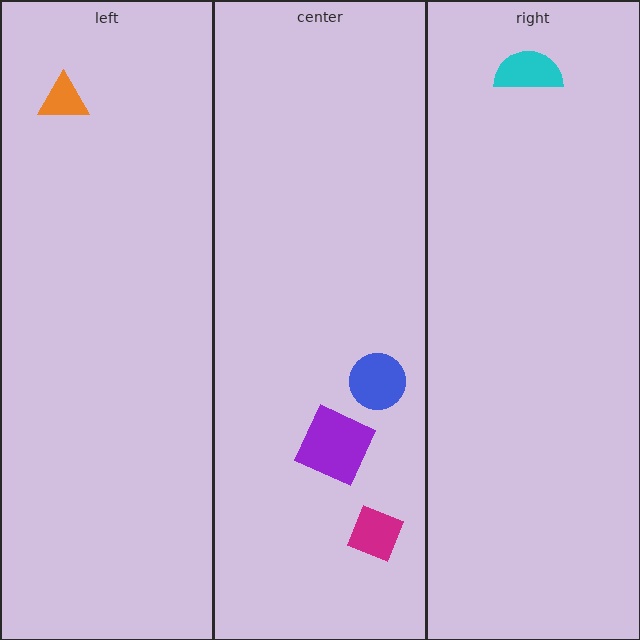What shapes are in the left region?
The orange triangle.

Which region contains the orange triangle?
The left region.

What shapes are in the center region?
The blue circle, the magenta diamond, the purple square.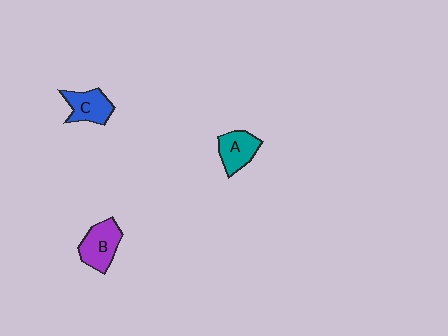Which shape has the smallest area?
Shape A (teal).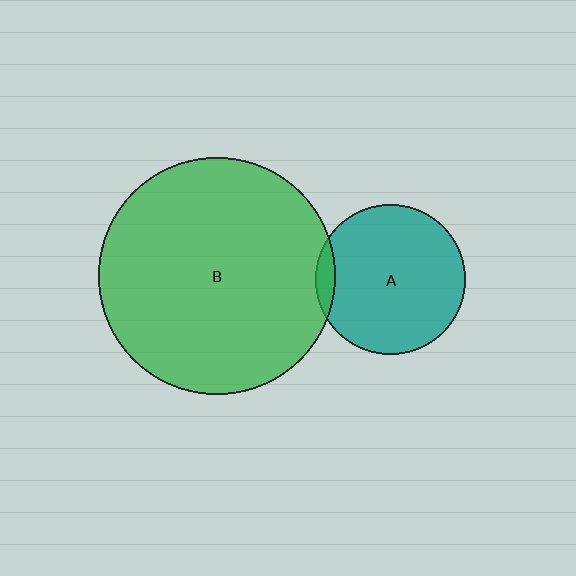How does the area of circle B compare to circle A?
Approximately 2.5 times.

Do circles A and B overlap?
Yes.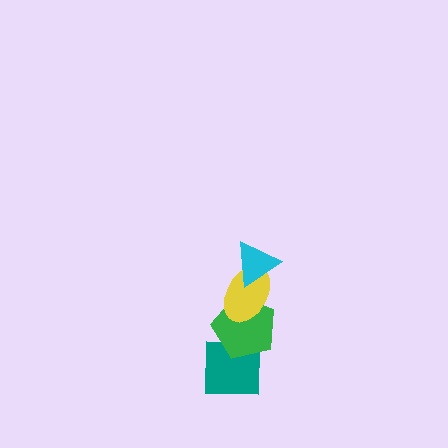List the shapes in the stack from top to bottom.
From top to bottom: the cyan triangle, the yellow ellipse, the green pentagon, the teal square.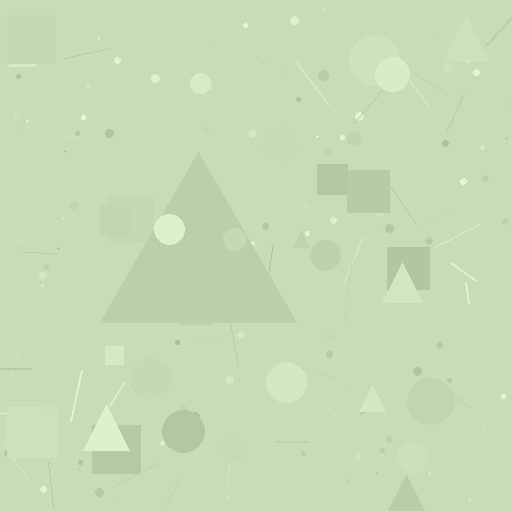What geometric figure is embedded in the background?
A triangle is embedded in the background.